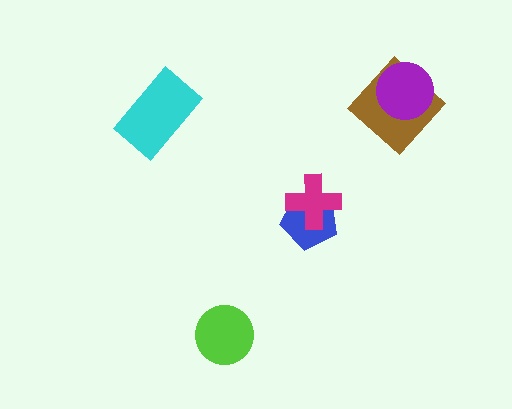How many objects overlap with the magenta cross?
1 object overlaps with the magenta cross.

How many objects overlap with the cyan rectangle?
0 objects overlap with the cyan rectangle.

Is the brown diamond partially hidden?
Yes, it is partially covered by another shape.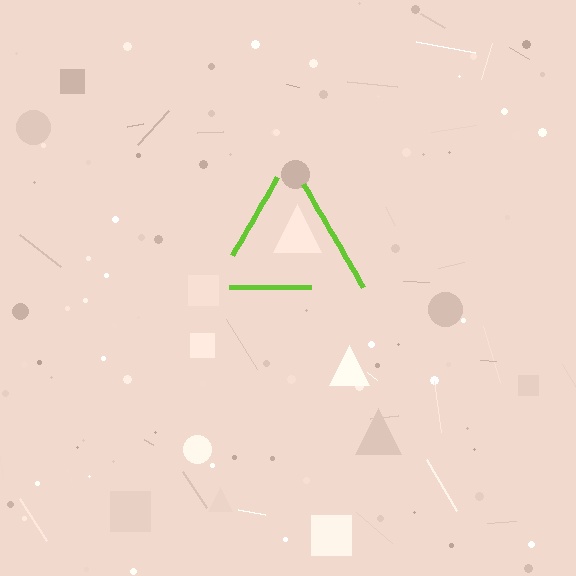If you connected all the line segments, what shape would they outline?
They would outline a triangle.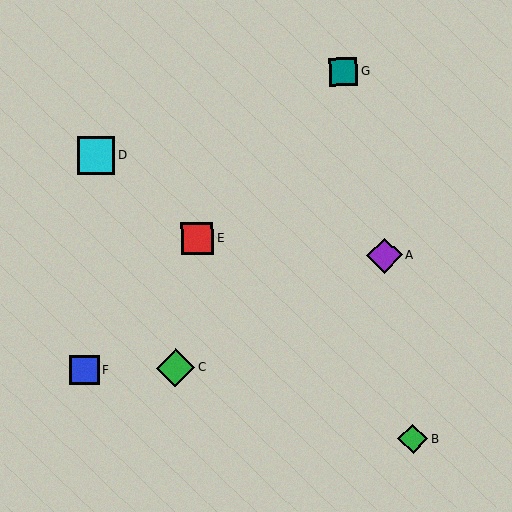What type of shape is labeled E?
Shape E is a red square.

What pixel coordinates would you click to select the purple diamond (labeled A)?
Click at (384, 256) to select the purple diamond A.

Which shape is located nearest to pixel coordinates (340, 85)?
The teal square (labeled G) at (344, 71) is nearest to that location.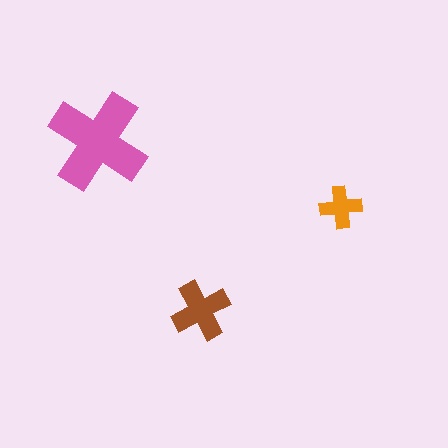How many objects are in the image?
There are 3 objects in the image.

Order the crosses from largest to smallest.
the pink one, the brown one, the orange one.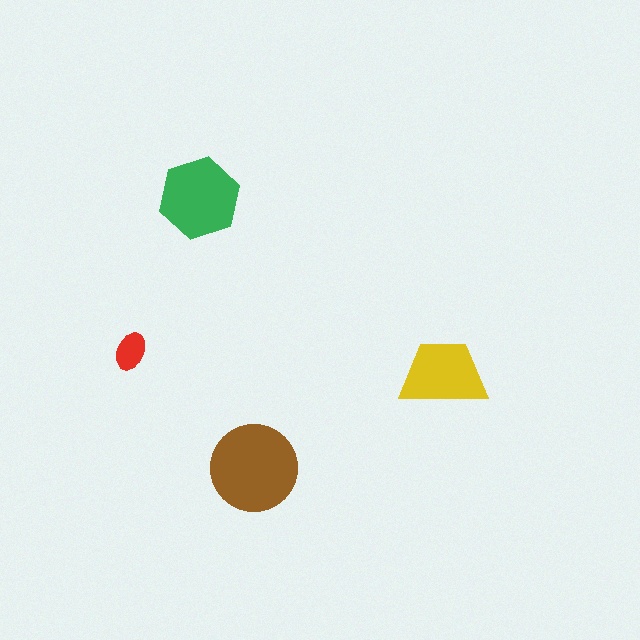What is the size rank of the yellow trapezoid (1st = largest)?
3rd.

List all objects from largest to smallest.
The brown circle, the green hexagon, the yellow trapezoid, the red ellipse.